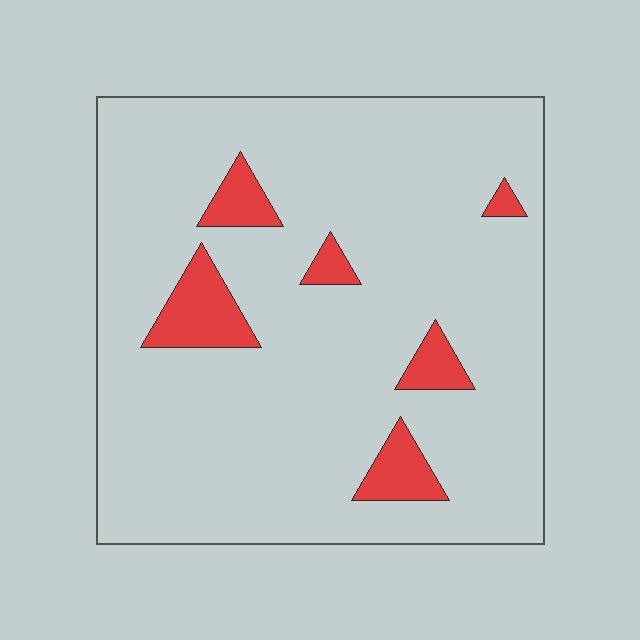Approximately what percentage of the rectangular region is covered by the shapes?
Approximately 10%.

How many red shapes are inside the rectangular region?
6.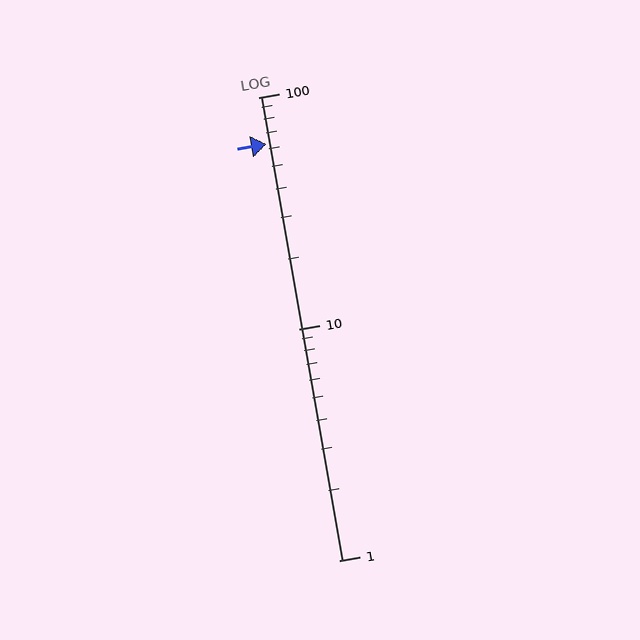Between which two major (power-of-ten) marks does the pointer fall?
The pointer is between 10 and 100.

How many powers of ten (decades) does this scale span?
The scale spans 2 decades, from 1 to 100.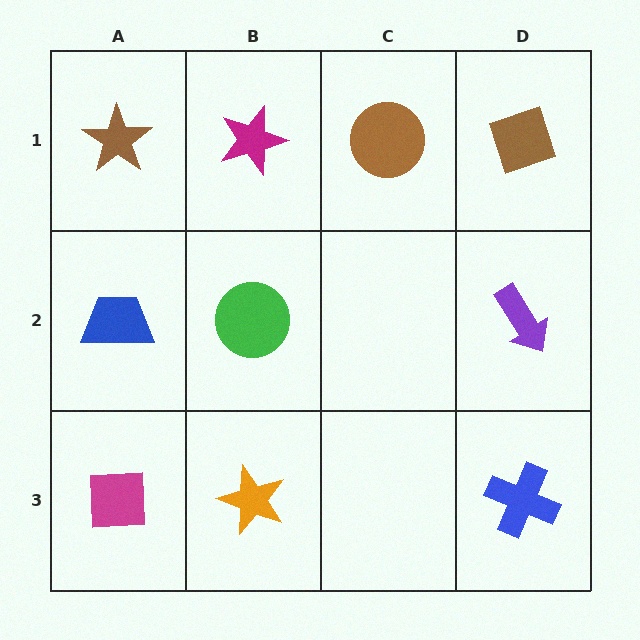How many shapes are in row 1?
4 shapes.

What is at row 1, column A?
A brown star.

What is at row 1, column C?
A brown circle.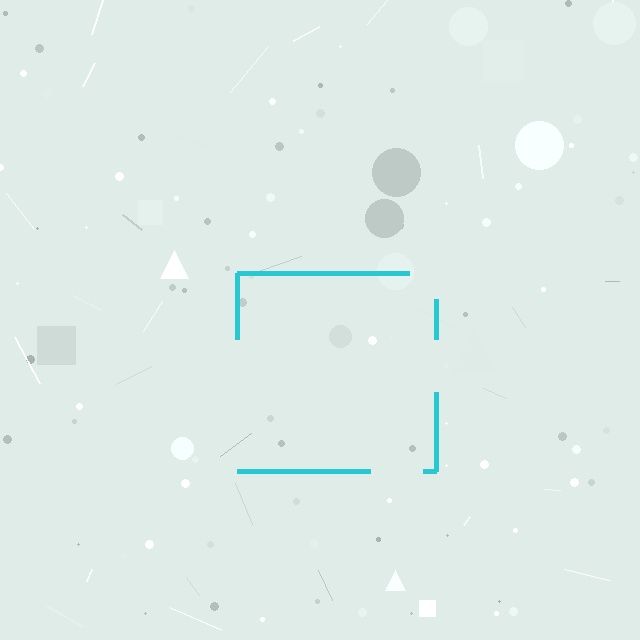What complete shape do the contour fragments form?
The contour fragments form a square.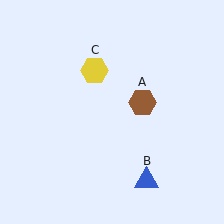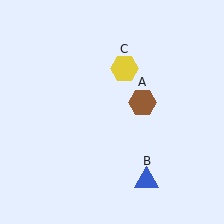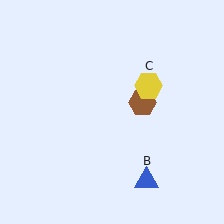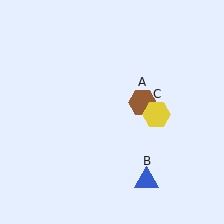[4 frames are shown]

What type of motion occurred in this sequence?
The yellow hexagon (object C) rotated clockwise around the center of the scene.